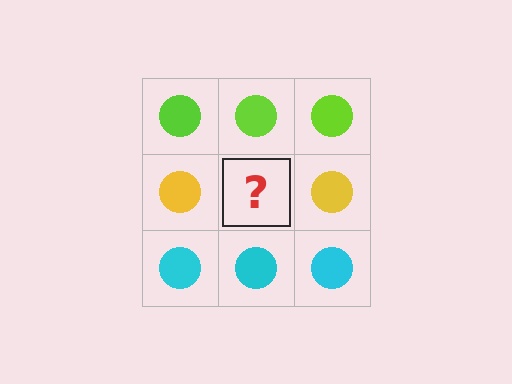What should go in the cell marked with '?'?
The missing cell should contain a yellow circle.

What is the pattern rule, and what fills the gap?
The rule is that each row has a consistent color. The gap should be filled with a yellow circle.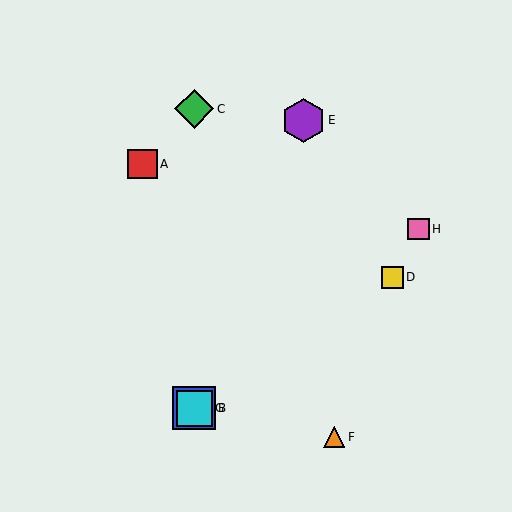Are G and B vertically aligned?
Yes, both are at x≈194.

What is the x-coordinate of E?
Object E is at x≈304.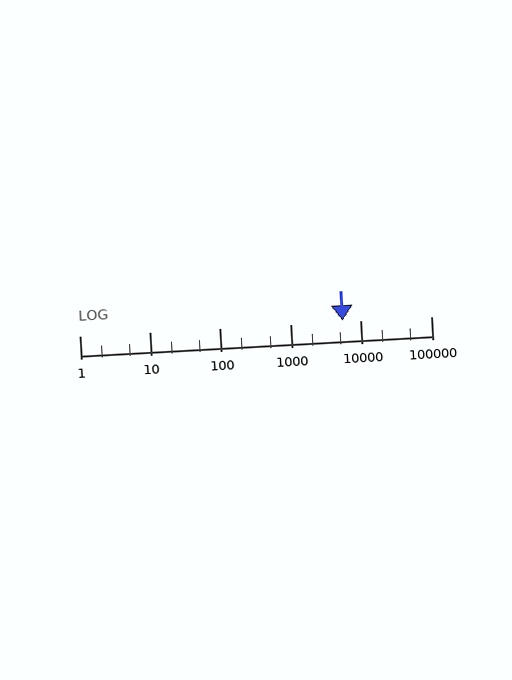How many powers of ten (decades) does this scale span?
The scale spans 5 decades, from 1 to 100000.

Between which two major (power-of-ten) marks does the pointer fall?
The pointer is between 1000 and 10000.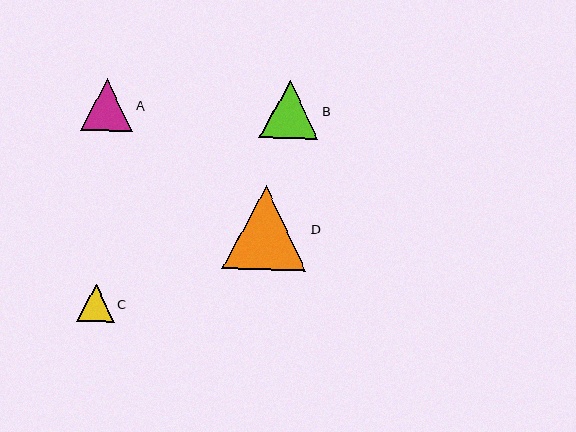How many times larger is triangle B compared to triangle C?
Triangle B is approximately 1.6 times the size of triangle C.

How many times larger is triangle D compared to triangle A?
Triangle D is approximately 1.6 times the size of triangle A.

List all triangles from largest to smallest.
From largest to smallest: D, B, A, C.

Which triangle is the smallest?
Triangle C is the smallest with a size of approximately 37 pixels.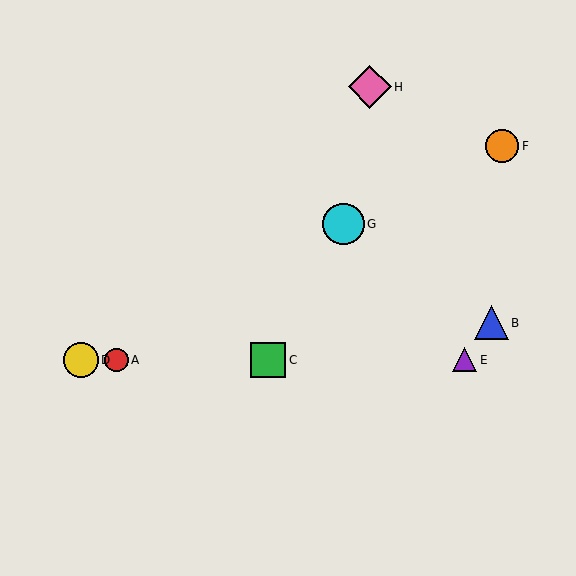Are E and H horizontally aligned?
No, E is at y≈360 and H is at y≈87.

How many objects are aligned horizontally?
4 objects (A, C, D, E) are aligned horizontally.